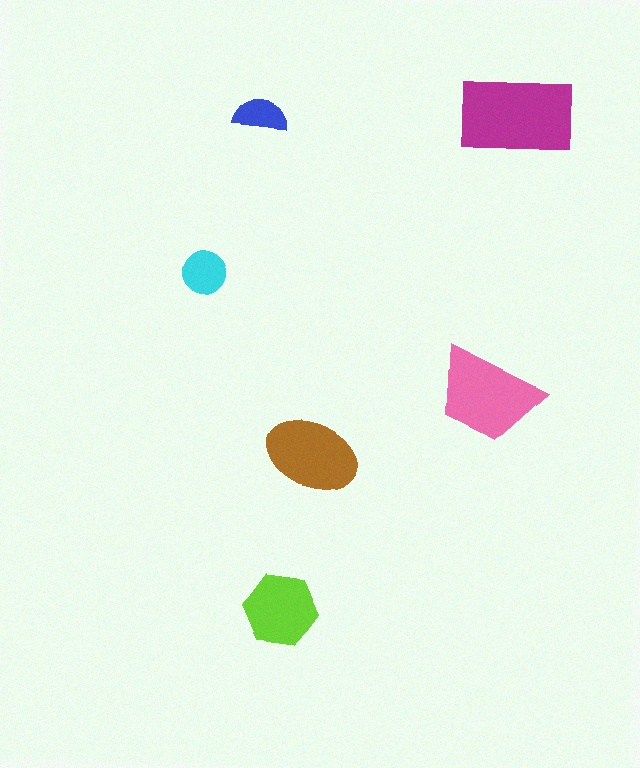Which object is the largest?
The magenta rectangle.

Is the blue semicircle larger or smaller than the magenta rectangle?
Smaller.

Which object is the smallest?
The blue semicircle.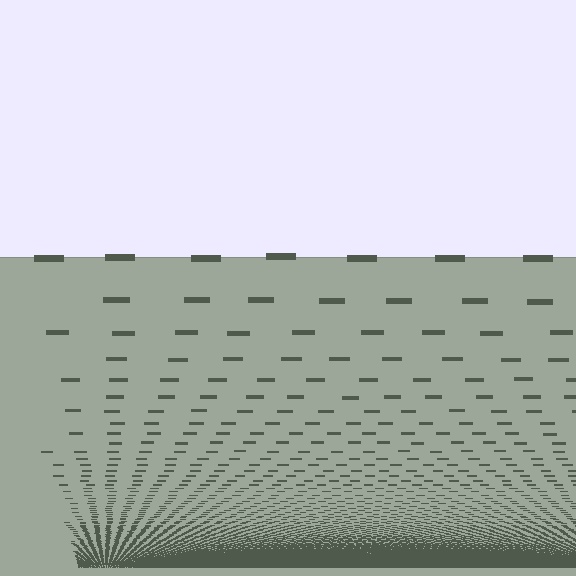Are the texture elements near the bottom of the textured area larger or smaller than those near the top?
Smaller. The gradient is inverted — elements near the bottom are smaller and denser.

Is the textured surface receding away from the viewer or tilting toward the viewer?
The surface appears to tilt toward the viewer. Texture elements get larger and sparser toward the top.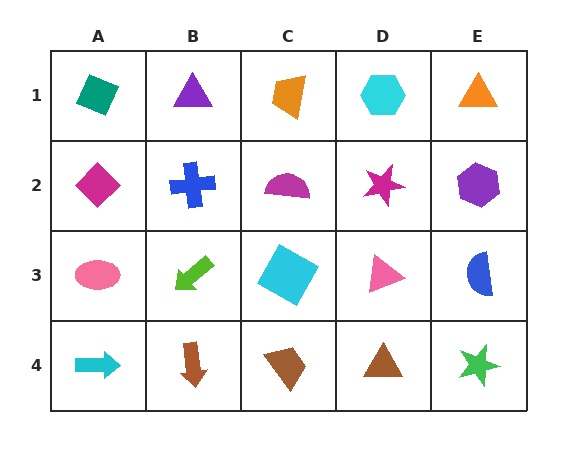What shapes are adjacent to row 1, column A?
A magenta diamond (row 2, column A), a purple triangle (row 1, column B).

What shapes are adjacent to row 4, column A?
A pink ellipse (row 3, column A), a brown arrow (row 4, column B).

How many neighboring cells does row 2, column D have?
4.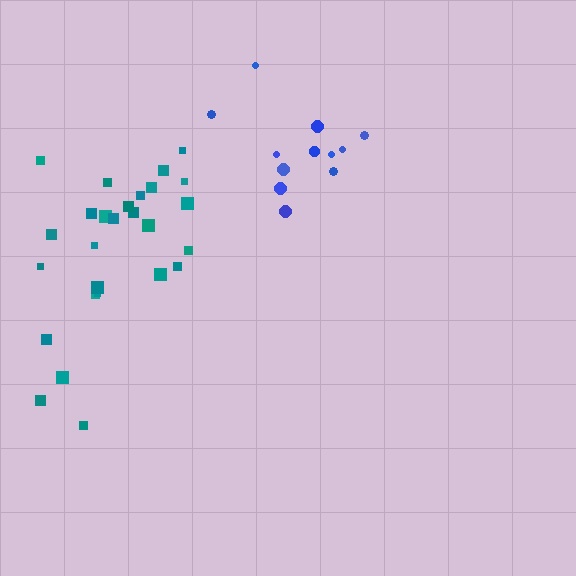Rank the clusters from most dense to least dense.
blue, teal.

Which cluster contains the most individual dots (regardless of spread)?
Teal (27).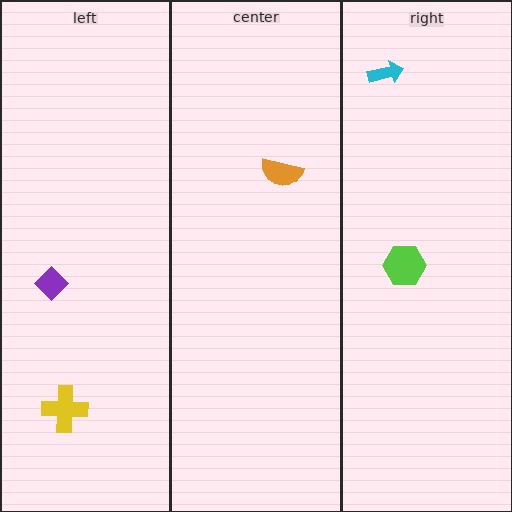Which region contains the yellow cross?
The left region.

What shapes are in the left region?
The purple diamond, the yellow cross.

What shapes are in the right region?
The cyan arrow, the lime hexagon.